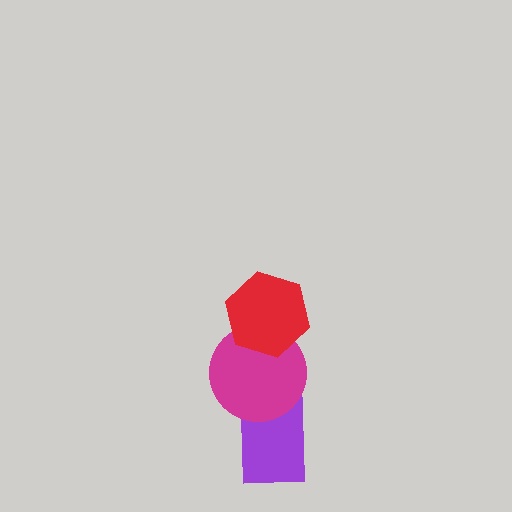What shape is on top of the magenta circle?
The red hexagon is on top of the magenta circle.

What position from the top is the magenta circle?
The magenta circle is 2nd from the top.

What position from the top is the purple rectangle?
The purple rectangle is 3rd from the top.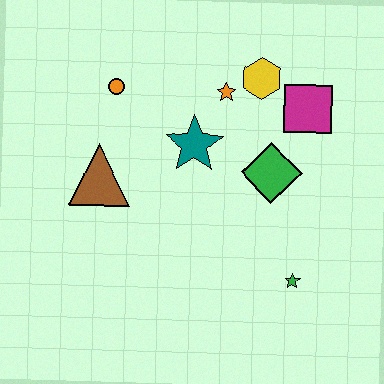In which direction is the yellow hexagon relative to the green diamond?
The yellow hexagon is above the green diamond.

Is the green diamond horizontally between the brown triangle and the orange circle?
No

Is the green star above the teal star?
No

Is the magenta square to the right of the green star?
Yes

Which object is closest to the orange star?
The yellow hexagon is closest to the orange star.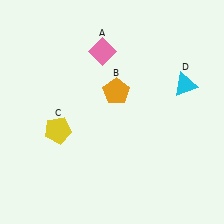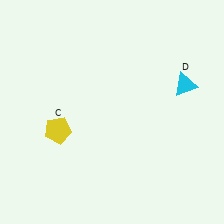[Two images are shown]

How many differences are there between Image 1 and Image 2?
There are 2 differences between the two images.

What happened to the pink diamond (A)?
The pink diamond (A) was removed in Image 2. It was in the top-left area of Image 1.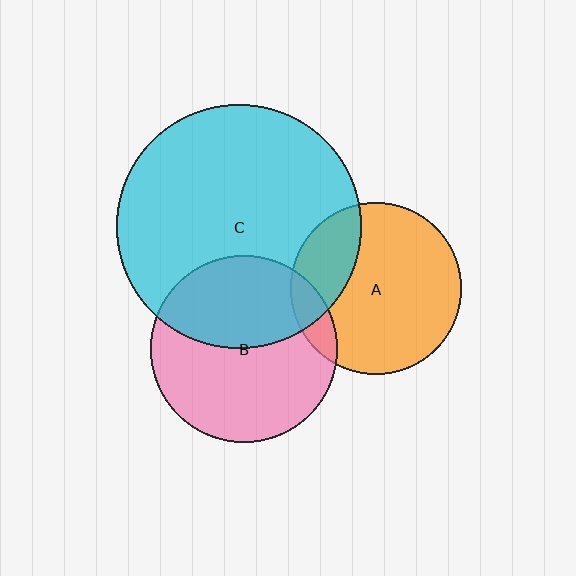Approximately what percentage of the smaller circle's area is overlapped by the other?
Approximately 25%.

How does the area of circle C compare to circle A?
Approximately 2.0 times.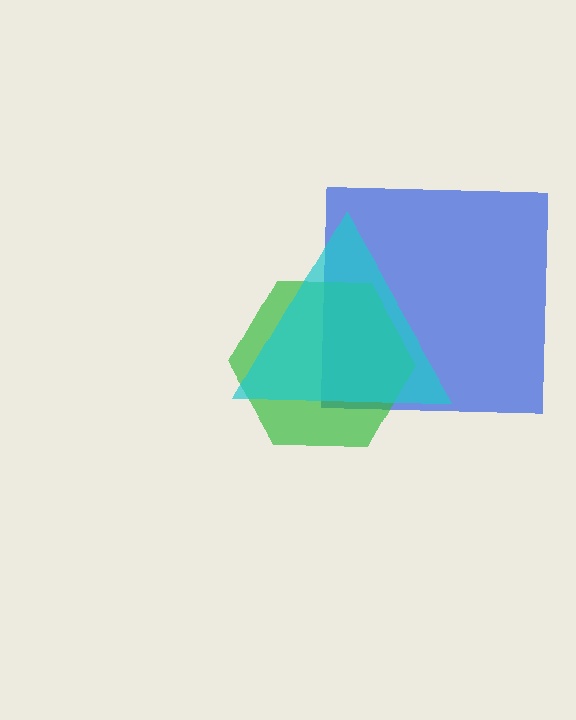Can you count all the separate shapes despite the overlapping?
Yes, there are 3 separate shapes.